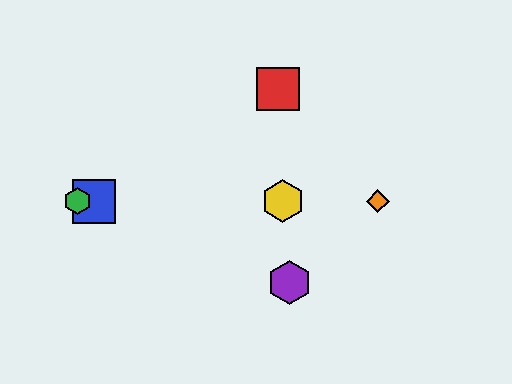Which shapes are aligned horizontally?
The blue square, the green hexagon, the yellow hexagon, the orange diamond are aligned horizontally.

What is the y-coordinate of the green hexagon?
The green hexagon is at y≈201.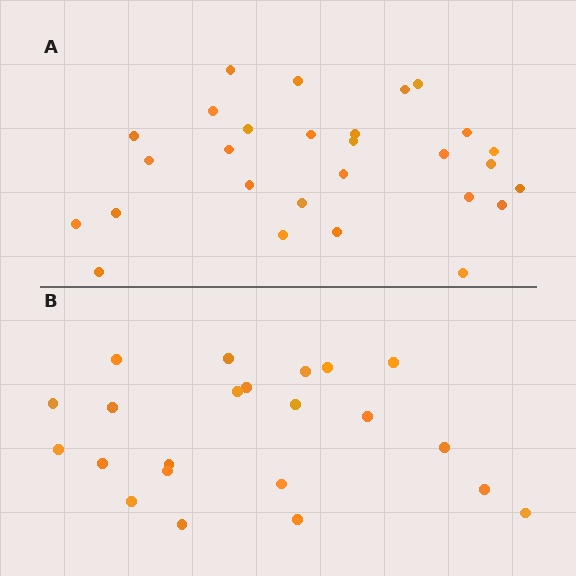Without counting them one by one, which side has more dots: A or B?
Region A (the top region) has more dots.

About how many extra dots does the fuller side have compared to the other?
Region A has about 6 more dots than region B.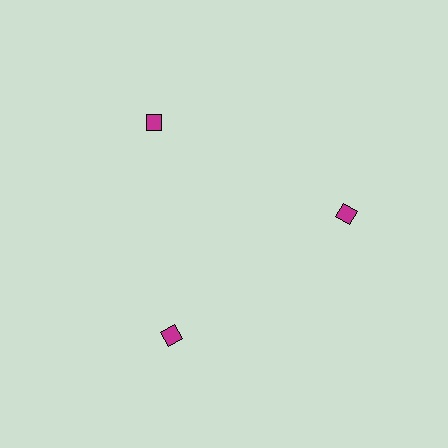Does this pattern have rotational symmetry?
Yes, this pattern has 3-fold rotational symmetry. It looks the same after rotating 120 degrees around the center.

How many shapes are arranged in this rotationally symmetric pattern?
There are 3 shapes, arranged in 3 groups of 1.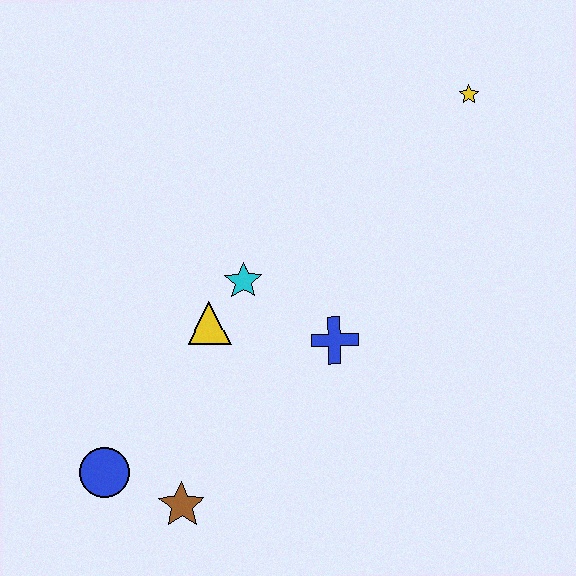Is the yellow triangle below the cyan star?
Yes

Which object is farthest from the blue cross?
The yellow star is farthest from the blue cross.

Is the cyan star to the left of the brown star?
No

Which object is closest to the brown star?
The blue circle is closest to the brown star.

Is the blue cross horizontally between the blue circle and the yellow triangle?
No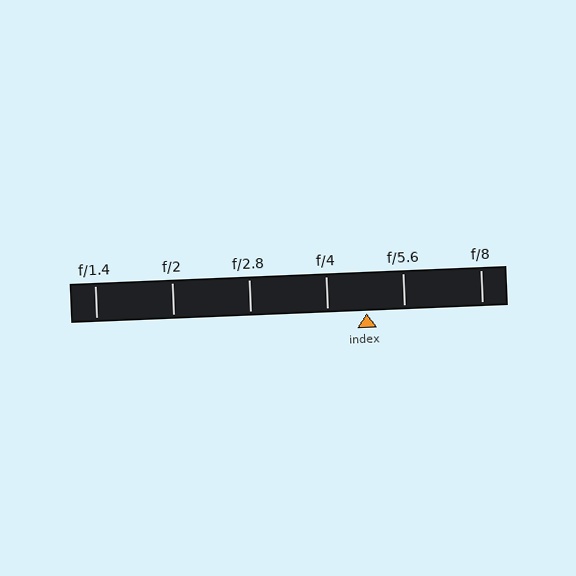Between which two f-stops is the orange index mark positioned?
The index mark is between f/4 and f/5.6.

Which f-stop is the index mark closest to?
The index mark is closest to f/4.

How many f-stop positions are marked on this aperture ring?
There are 6 f-stop positions marked.